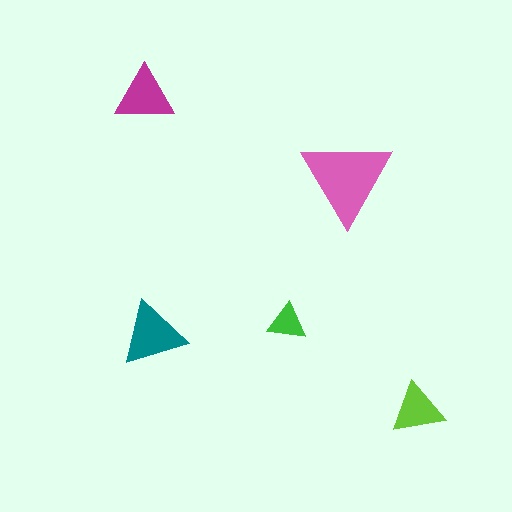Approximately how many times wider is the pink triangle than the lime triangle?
About 1.5 times wider.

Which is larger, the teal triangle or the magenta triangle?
The teal one.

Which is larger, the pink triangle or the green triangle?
The pink one.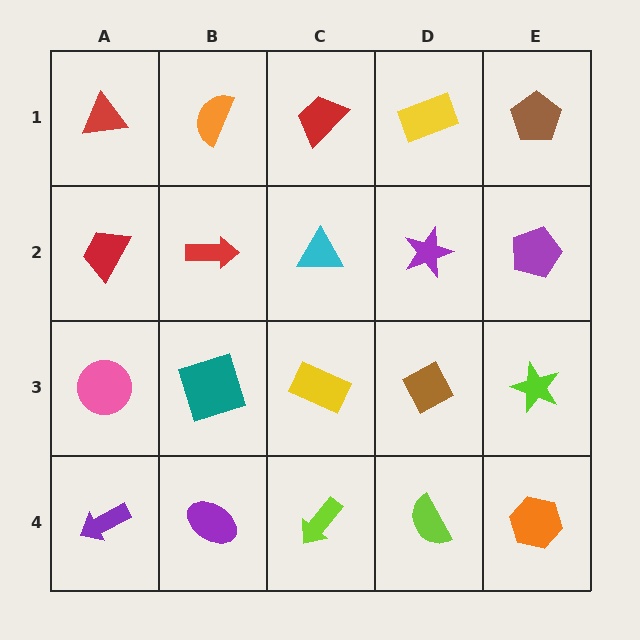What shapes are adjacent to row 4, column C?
A yellow rectangle (row 3, column C), a purple ellipse (row 4, column B), a lime semicircle (row 4, column D).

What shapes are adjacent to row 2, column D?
A yellow rectangle (row 1, column D), a brown diamond (row 3, column D), a cyan triangle (row 2, column C), a purple pentagon (row 2, column E).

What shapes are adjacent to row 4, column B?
A teal square (row 3, column B), a purple arrow (row 4, column A), a lime arrow (row 4, column C).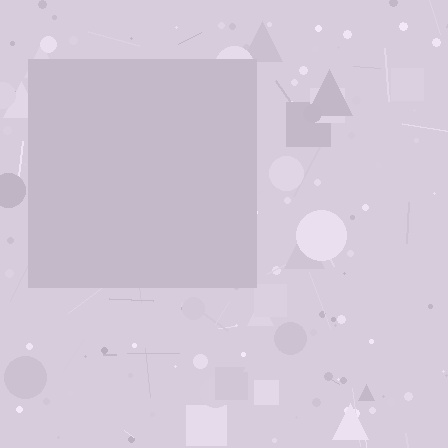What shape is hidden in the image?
A square is hidden in the image.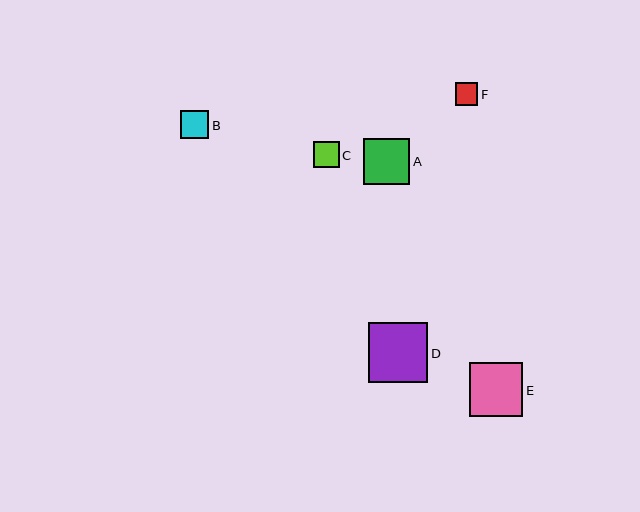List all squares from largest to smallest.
From largest to smallest: D, E, A, B, C, F.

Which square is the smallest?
Square F is the smallest with a size of approximately 23 pixels.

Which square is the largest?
Square D is the largest with a size of approximately 60 pixels.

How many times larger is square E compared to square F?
Square E is approximately 2.4 times the size of square F.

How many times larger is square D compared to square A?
Square D is approximately 1.3 times the size of square A.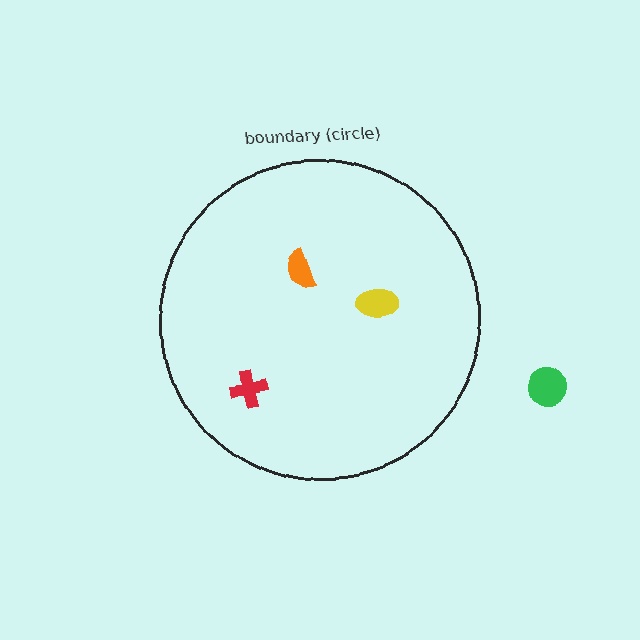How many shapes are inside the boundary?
3 inside, 1 outside.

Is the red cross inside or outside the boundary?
Inside.